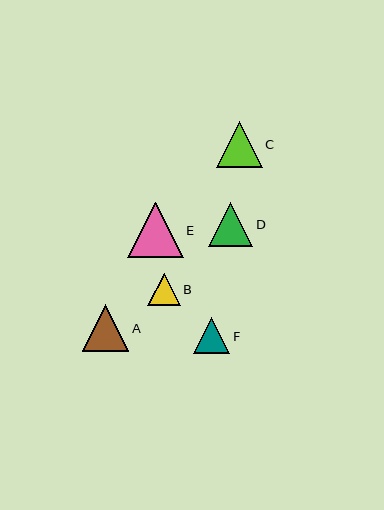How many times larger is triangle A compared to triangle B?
Triangle A is approximately 1.5 times the size of triangle B.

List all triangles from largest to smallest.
From largest to smallest: E, A, C, D, F, B.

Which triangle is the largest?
Triangle E is the largest with a size of approximately 55 pixels.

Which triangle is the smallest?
Triangle B is the smallest with a size of approximately 32 pixels.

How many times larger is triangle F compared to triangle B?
Triangle F is approximately 1.1 times the size of triangle B.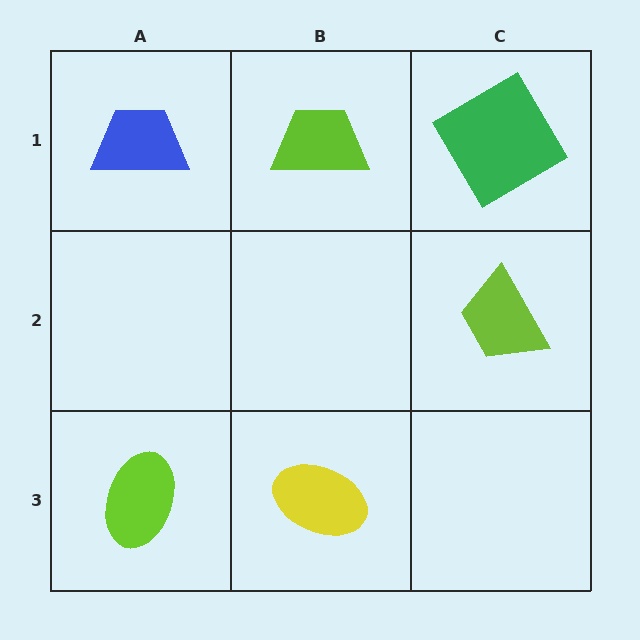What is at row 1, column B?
A lime trapezoid.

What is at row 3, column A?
A lime ellipse.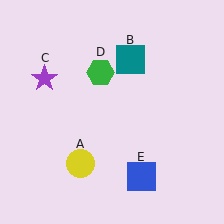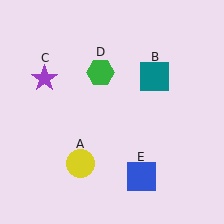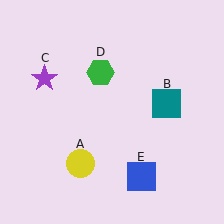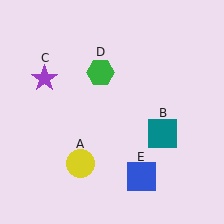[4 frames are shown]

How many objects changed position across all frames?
1 object changed position: teal square (object B).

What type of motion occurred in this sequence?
The teal square (object B) rotated clockwise around the center of the scene.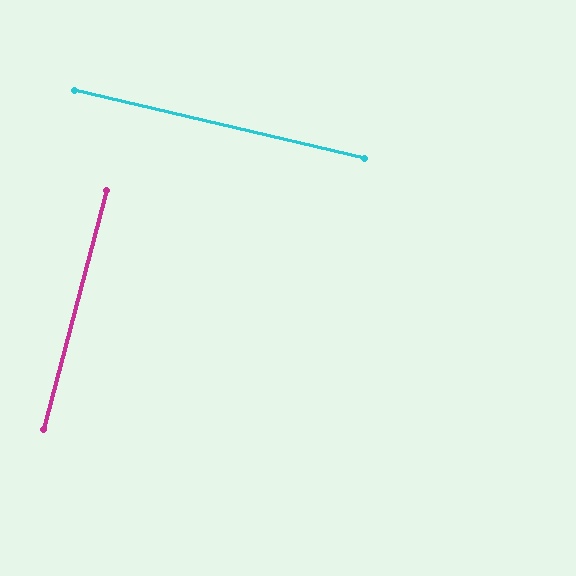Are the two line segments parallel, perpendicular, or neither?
Perpendicular — they meet at approximately 88°.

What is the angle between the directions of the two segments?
Approximately 88 degrees.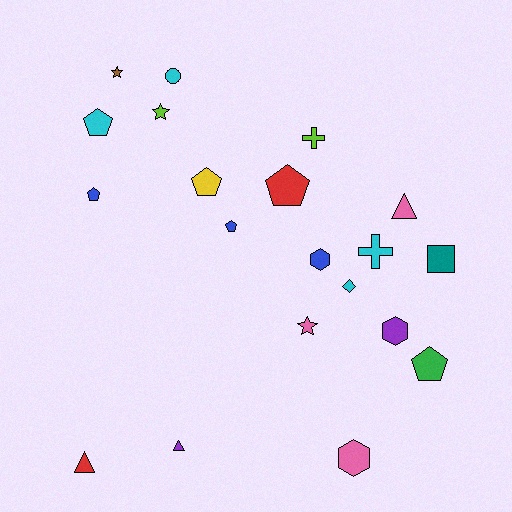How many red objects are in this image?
There are 2 red objects.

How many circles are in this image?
There is 1 circle.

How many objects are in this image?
There are 20 objects.